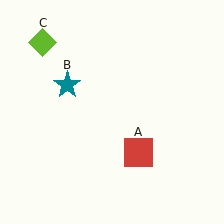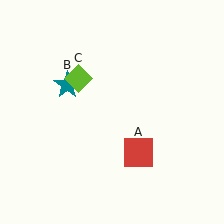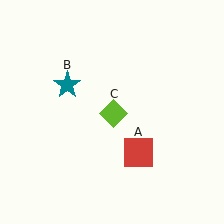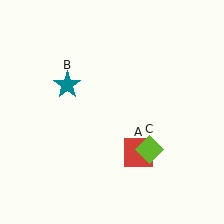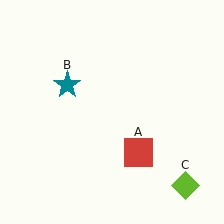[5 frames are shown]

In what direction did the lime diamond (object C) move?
The lime diamond (object C) moved down and to the right.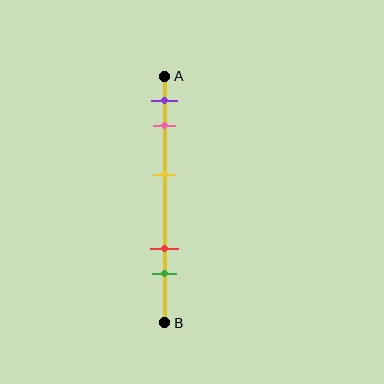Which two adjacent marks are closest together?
The purple and pink marks are the closest adjacent pair.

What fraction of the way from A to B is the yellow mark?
The yellow mark is approximately 40% (0.4) of the way from A to B.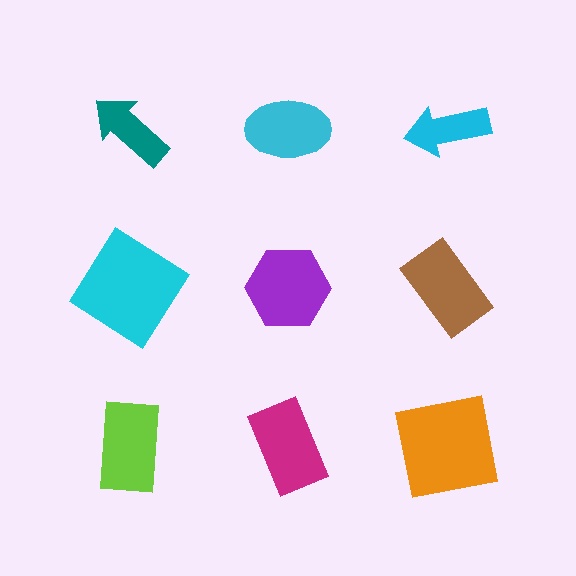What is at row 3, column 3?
An orange square.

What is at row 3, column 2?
A magenta rectangle.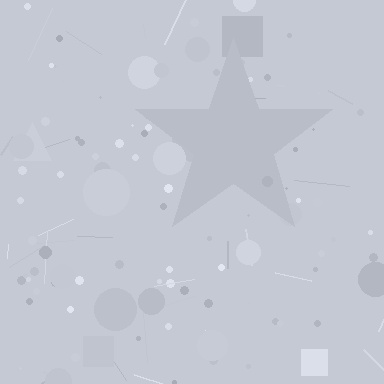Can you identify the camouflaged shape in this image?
The camouflaged shape is a star.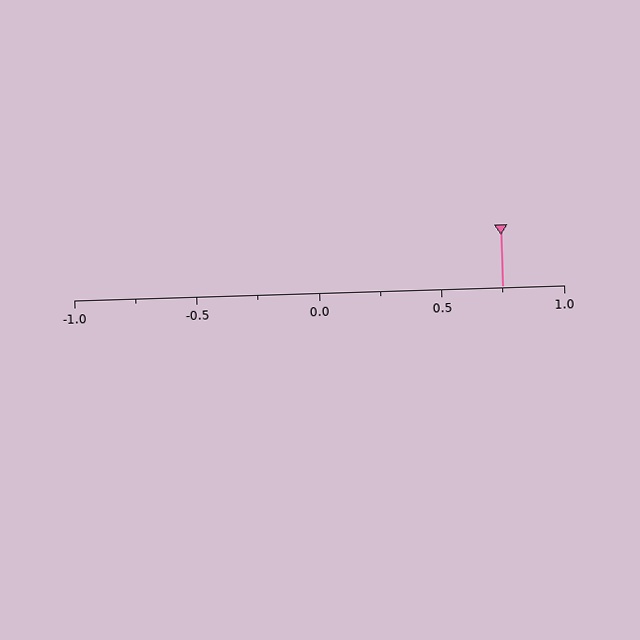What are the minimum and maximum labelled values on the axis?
The axis runs from -1.0 to 1.0.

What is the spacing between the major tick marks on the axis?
The major ticks are spaced 0.5 apart.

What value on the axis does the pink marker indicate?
The marker indicates approximately 0.75.